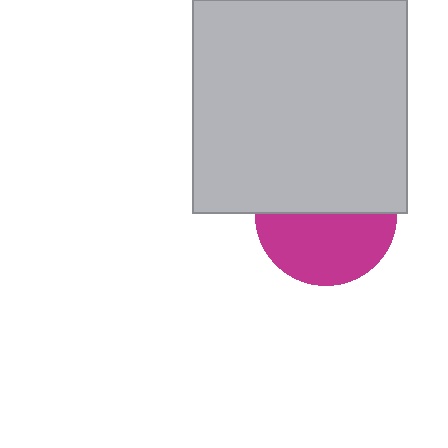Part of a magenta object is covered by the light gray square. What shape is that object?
It is a circle.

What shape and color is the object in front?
The object in front is a light gray square.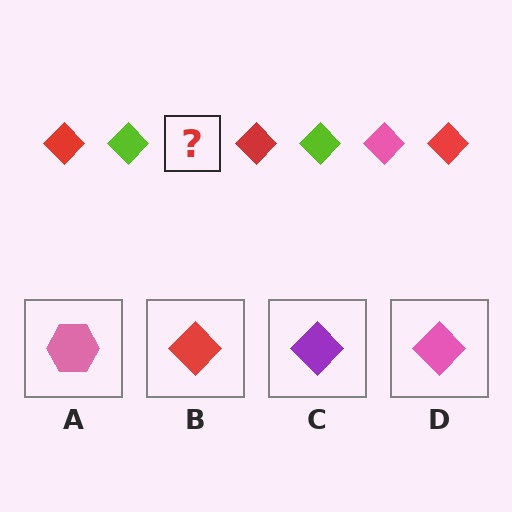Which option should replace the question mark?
Option D.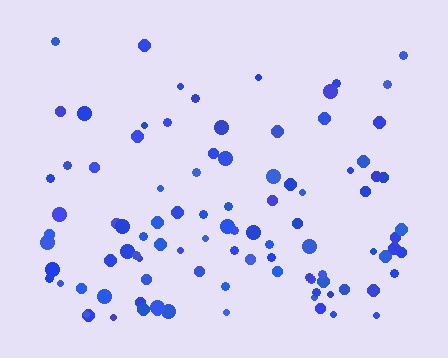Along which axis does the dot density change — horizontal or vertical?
Vertical.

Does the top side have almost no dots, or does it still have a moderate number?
Still a moderate number, just noticeably fewer than the bottom.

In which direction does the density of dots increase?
From top to bottom, with the bottom side densest.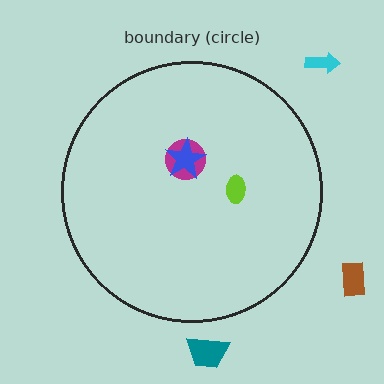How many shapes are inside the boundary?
3 inside, 3 outside.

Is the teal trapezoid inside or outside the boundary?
Outside.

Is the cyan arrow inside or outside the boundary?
Outside.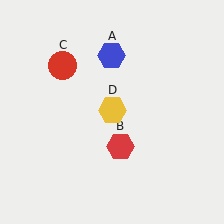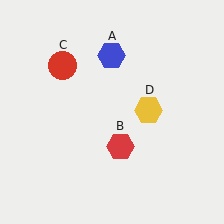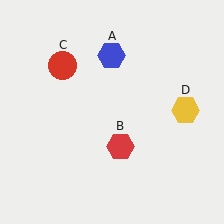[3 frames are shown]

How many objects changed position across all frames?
1 object changed position: yellow hexagon (object D).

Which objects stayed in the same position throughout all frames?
Blue hexagon (object A) and red hexagon (object B) and red circle (object C) remained stationary.